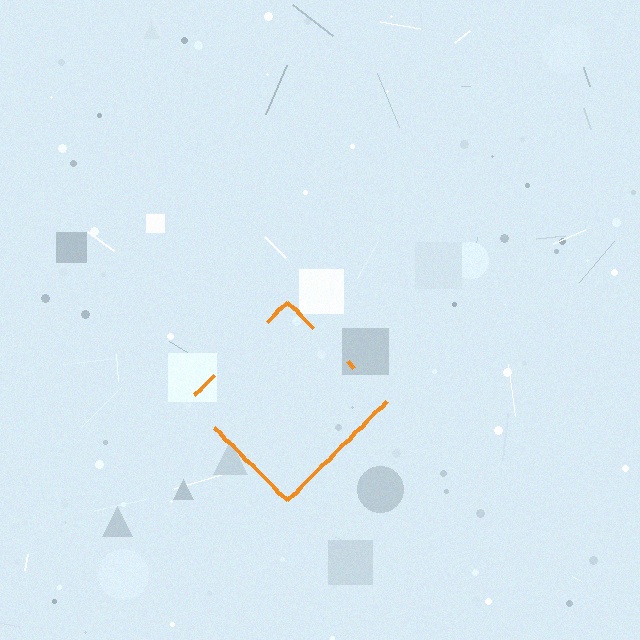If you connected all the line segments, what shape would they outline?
They would outline a diamond.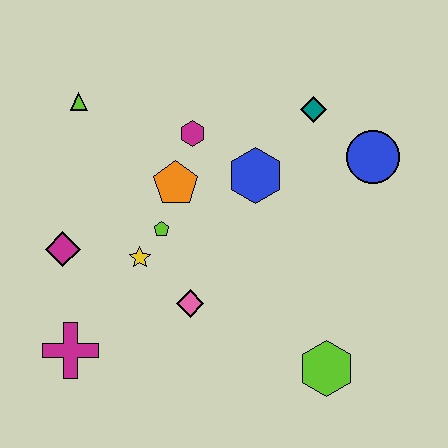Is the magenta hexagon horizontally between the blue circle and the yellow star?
Yes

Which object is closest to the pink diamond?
The yellow star is closest to the pink diamond.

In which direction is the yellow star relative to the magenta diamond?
The yellow star is to the right of the magenta diamond.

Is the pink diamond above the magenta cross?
Yes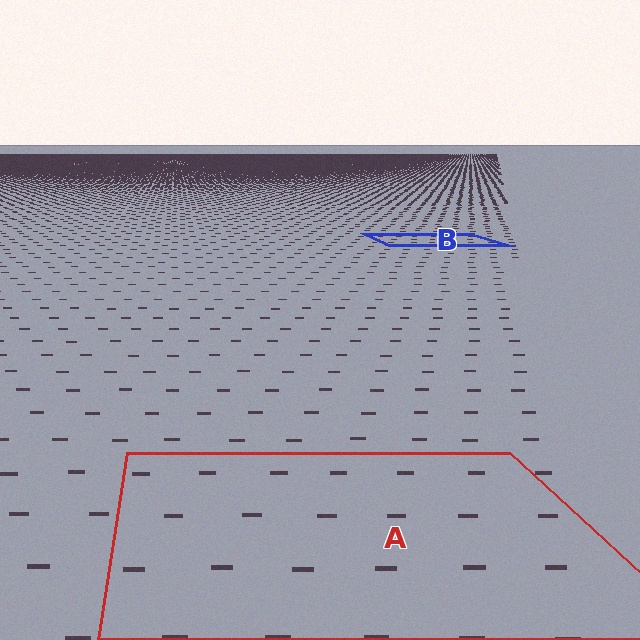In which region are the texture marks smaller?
The texture marks are smaller in region B, because it is farther away.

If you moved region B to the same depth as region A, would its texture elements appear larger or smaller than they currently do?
They would appear larger. At a closer depth, the same texture elements are projected at a bigger on-screen size.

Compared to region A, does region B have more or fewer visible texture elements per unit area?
Region B has more texture elements per unit area — they are packed more densely because it is farther away.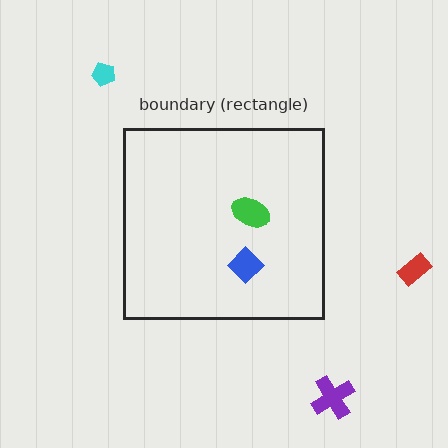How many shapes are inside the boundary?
2 inside, 3 outside.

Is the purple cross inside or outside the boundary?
Outside.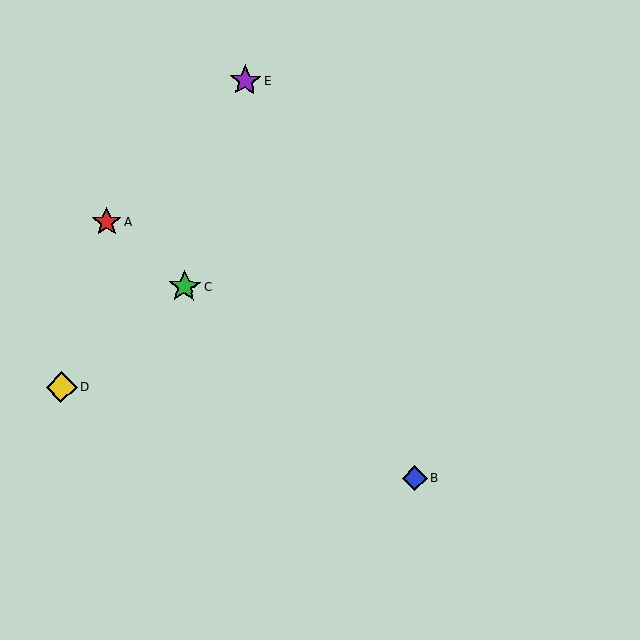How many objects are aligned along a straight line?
3 objects (A, B, C) are aligned along a straight line.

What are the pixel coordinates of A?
Object A is at (107, 222).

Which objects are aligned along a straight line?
Objects A, B, C are aligned along a straight line.